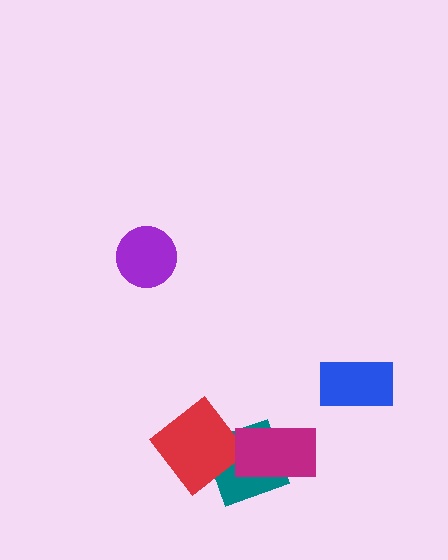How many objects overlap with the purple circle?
0 objects overlap with the purple circle.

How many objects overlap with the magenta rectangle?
2 objects overlap with the magenta rectangle.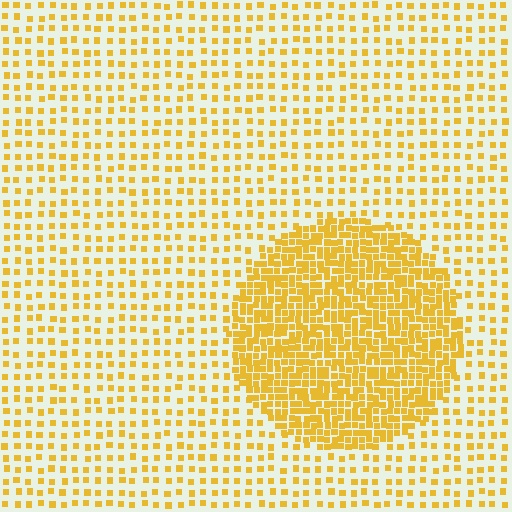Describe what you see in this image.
The image contains small yellow elements arranged at two different densities. A circle-shaped region is visible where the elements are more densely packed than the surrounding area.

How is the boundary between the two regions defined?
The boundary is defined by a change in element density (approximately 2.7x ratio). All elements are the same color, size, and shape.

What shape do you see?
I see a circle.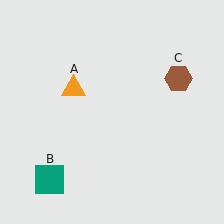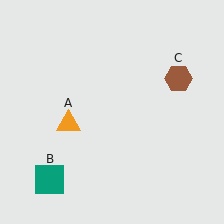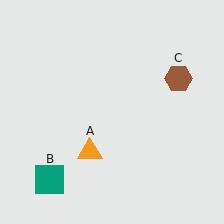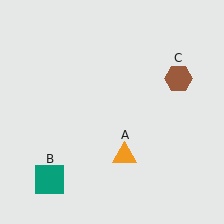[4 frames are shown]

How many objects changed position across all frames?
1 object changed position: orange triangle (object A).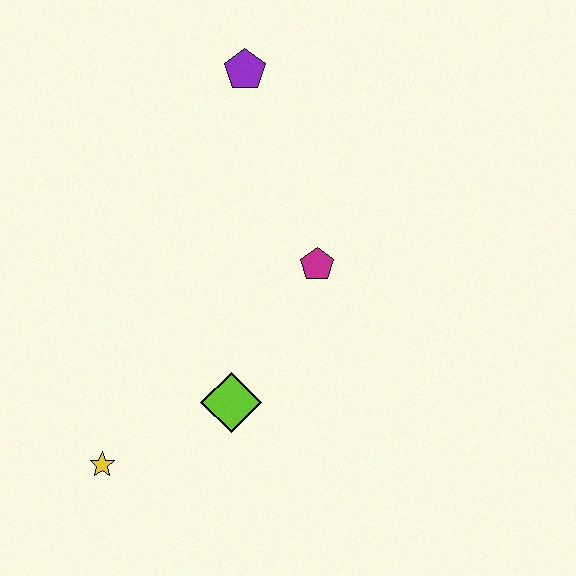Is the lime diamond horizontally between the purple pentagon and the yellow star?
Yes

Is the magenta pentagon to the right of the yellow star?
Yes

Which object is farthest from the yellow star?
The purple pentagon is farthest from the yellow star.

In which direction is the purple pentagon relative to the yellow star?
The purple pentagon is above the yellow star.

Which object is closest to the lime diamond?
The yellow star is closest to the lime diamond.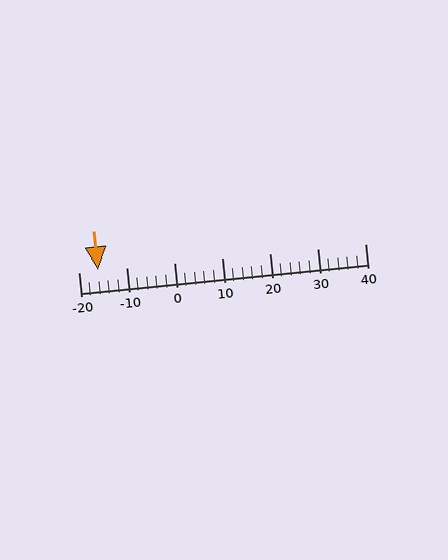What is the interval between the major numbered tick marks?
The major tick marks are spaced 10 units apart.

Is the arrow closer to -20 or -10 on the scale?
The arrow is closer to -20.